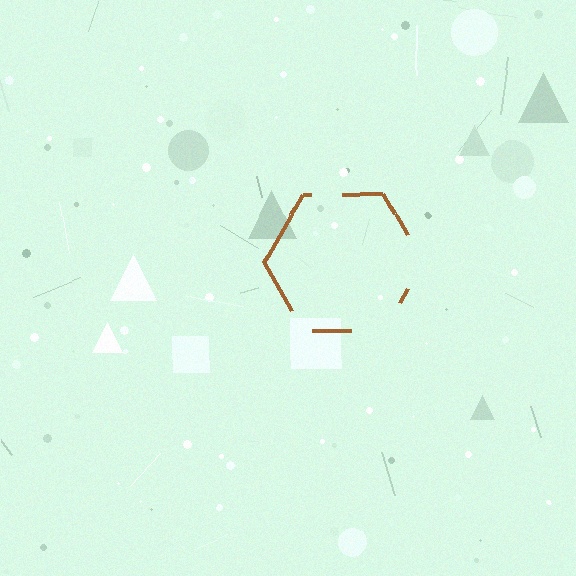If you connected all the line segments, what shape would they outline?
They would outline a hexagon.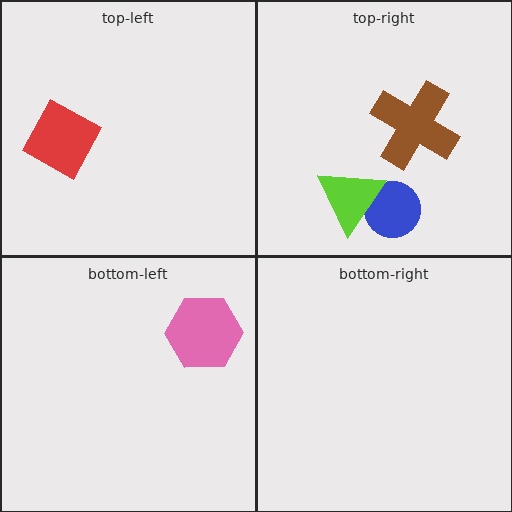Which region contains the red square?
The top-left region.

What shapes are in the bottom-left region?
The pink hexagon.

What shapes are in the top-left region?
The red square.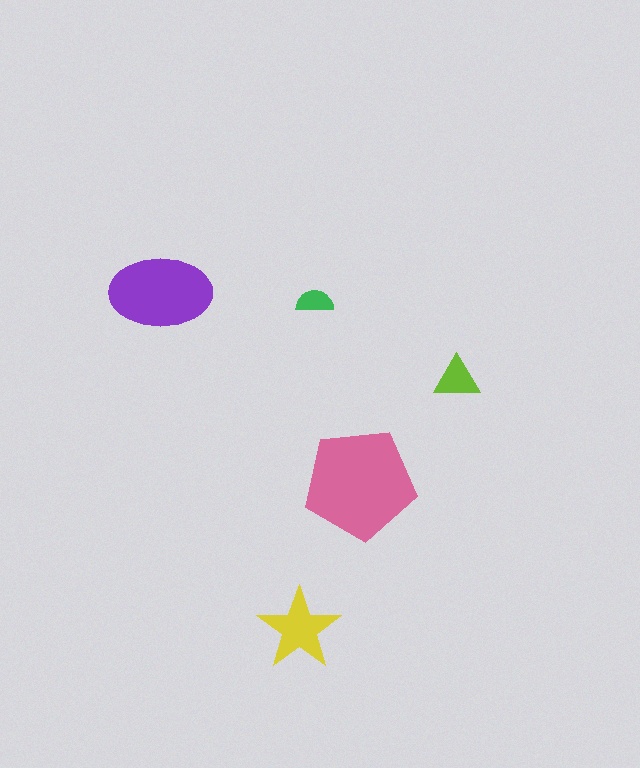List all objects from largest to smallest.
The pink pentagon, the purple ellipse, the yellow star, the lime triangle, the green semicircle.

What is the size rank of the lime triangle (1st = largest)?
4th.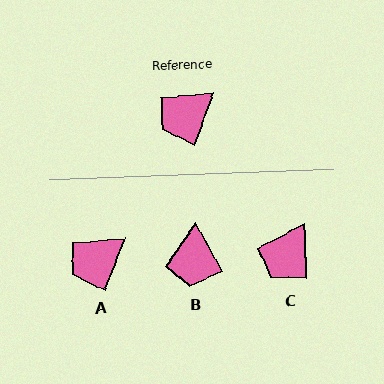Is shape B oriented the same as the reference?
No, it is off by about 50 degrees.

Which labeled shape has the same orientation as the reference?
A.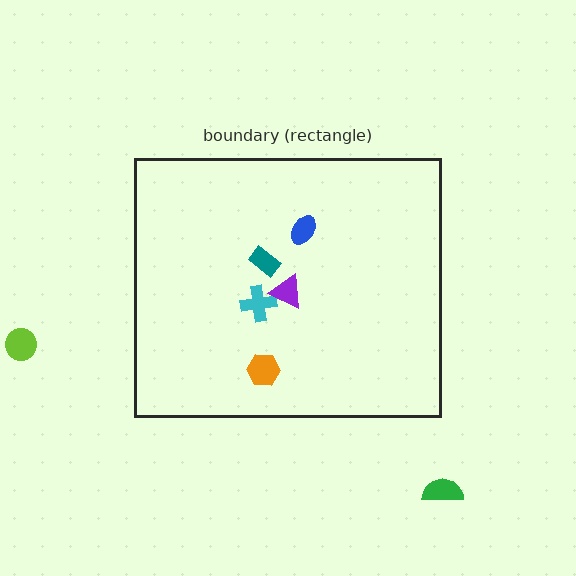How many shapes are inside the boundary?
5 inside, 2 outside.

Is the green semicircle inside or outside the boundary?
Outside.